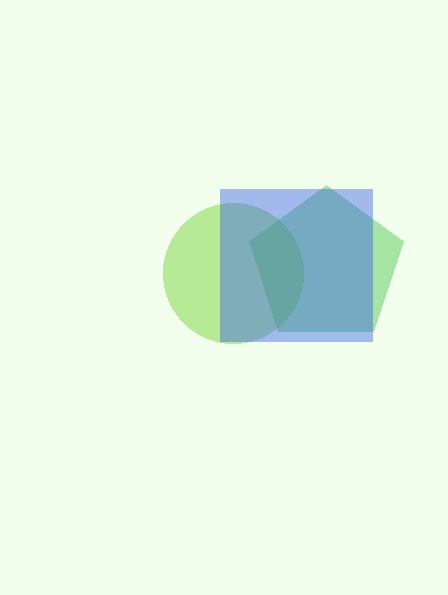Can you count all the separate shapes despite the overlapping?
Yes, there are 3 separate shapes.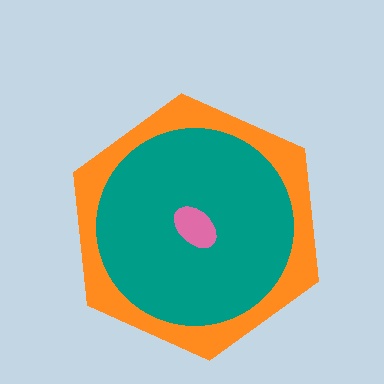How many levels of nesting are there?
3.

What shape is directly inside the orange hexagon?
The teal circle.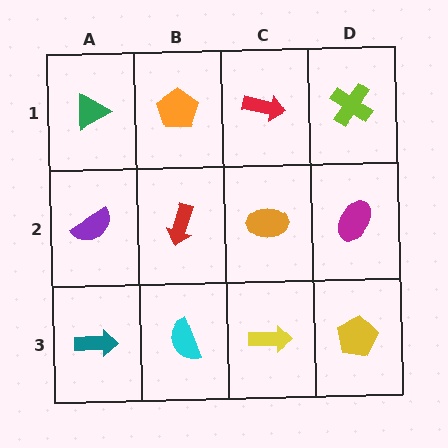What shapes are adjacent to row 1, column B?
A red arrow (row 2, column B), a green triangle (row 1, column A), a red arrow (row 1, column C).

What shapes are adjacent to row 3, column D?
A magenta ellipse (row 2, column D), a yellow arrow (row 3, column C).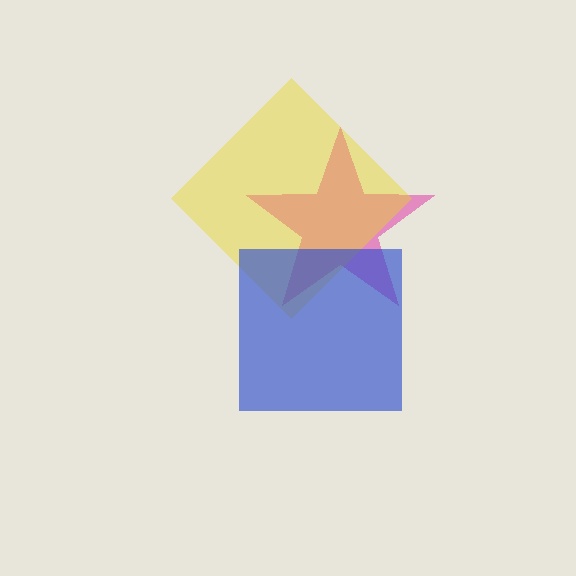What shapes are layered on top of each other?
The layered shapes are: a pink star, a yellow diamond, a blue square.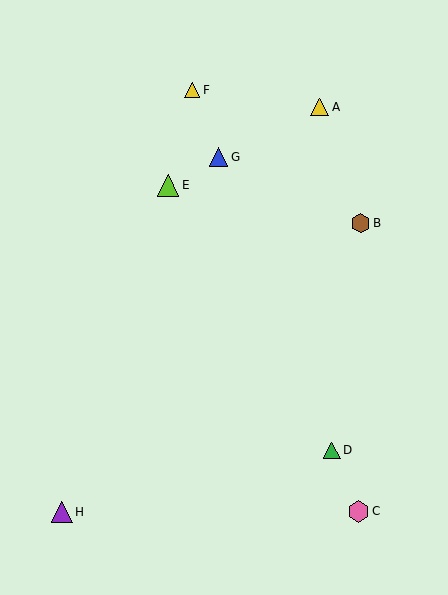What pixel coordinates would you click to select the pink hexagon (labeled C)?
Click at (358, 511) to select the pink hexagon C.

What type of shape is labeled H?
Shape H is a purple triangle.